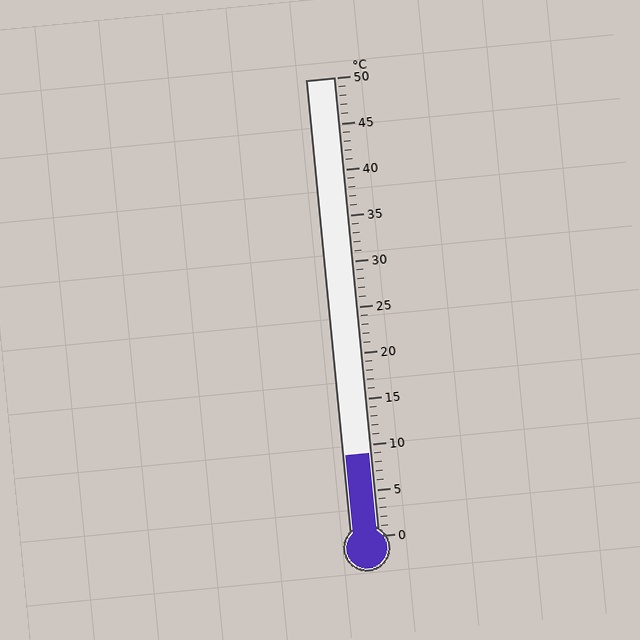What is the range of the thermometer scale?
The thermometer scale ranges from 0°C to 50°C.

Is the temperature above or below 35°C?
The temperature is below 35°C.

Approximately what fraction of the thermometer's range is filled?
The thermometer is filled to approximately 20% of its range.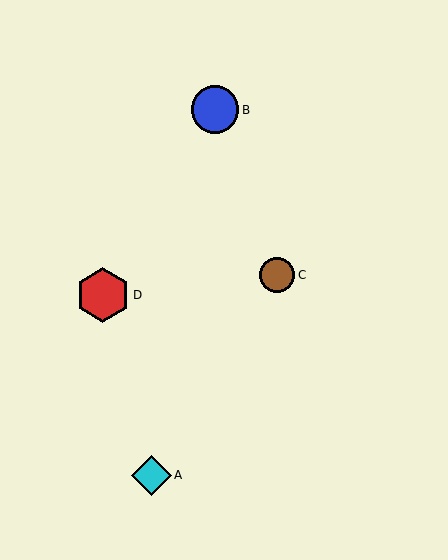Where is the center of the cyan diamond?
The center of the cyan diamond is at (151, 475).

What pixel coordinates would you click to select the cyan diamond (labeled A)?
Click at (151, 475) to select the cyan diamond A.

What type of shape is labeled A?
Shape A is a cyan diamond.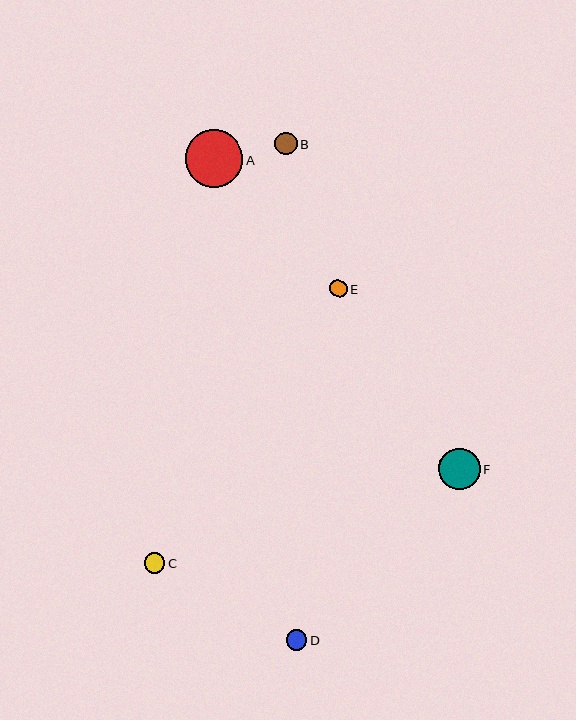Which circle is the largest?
Circle A is the largest with a size of approximately 57 pixels.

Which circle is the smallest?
Circle E is the smallest with a size of approximately 17 pixels.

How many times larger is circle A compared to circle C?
Circle A is approximately 2.9 times the size of circle C.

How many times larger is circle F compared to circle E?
Circle F is approximately 2.4 times the size of circle E.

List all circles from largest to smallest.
From largest to smallest: A, F, B, D, C, E.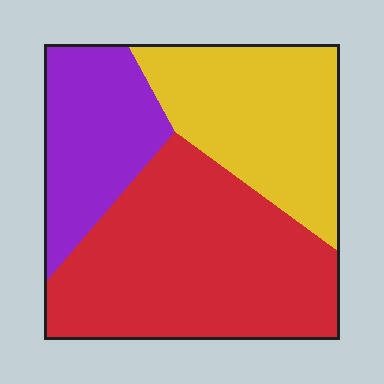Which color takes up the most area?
Red, at roughly 50%.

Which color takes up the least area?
Purple, at roughly 20%.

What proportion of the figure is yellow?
Yellow takes up between a sixth and a third of the figure.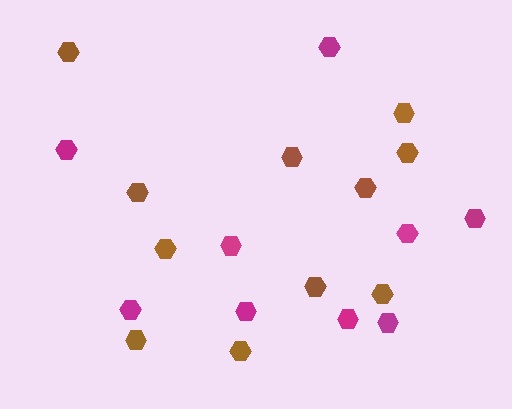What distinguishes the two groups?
There are 2 groups: one group of brown hexagons (11) and one group of magenta hexagons (9).